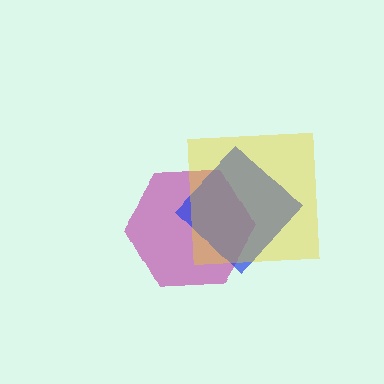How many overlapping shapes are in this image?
There are 3 overlapping shapes in the image.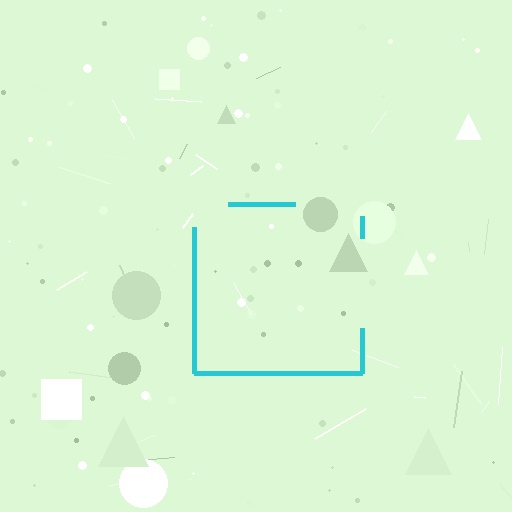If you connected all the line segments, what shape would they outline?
They would outline a square.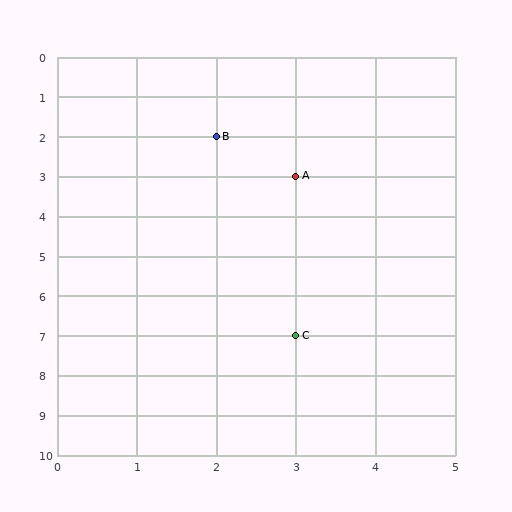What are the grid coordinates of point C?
Point C is at grid coordinates (3, 7).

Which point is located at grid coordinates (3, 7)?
Point C is at (3, 7).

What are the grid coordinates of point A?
Point A is at grid coordinates (3, 3).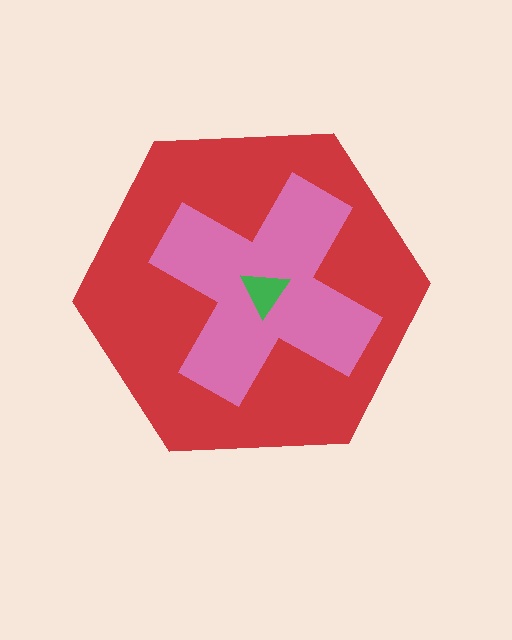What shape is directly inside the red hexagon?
The pink cross.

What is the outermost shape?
The red hexagon.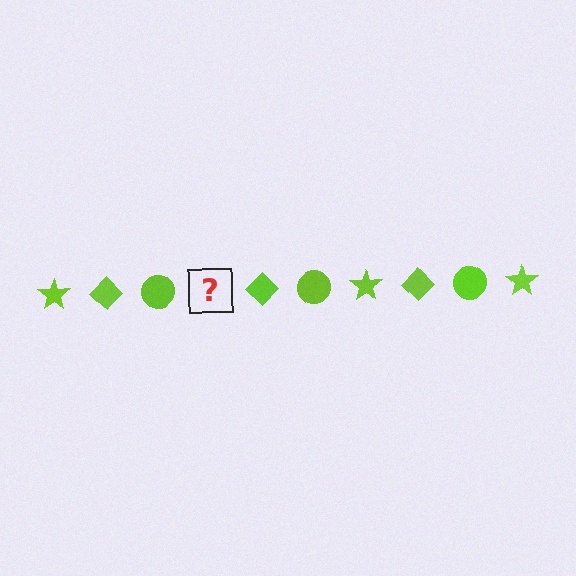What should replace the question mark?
The question mark should be replaced with a lime star.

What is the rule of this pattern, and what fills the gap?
The rule is that the pattern cycles through star, diamond, circle shapes in lime. The gap should be filled with a lime star.